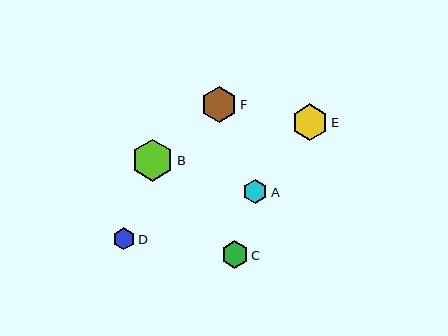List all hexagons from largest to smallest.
From largest to smallest: B, E, F, C, A, D.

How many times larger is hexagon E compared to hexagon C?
Hexagon E is approximately 1.3 times the size of hexagon C.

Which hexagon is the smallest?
Hexagon D is the smallest with a size of approximately 22 pixels.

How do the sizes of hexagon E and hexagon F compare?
Hexagon E and hexagon F are approximately the same size.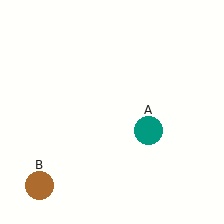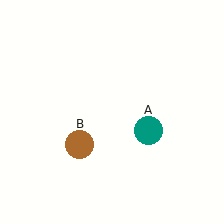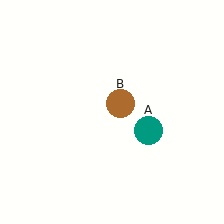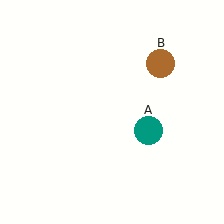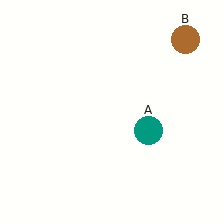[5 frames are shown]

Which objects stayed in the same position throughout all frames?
Teal circle (object A) remained stationary.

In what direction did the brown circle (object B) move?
The brown circle (object B) moved up and to the right.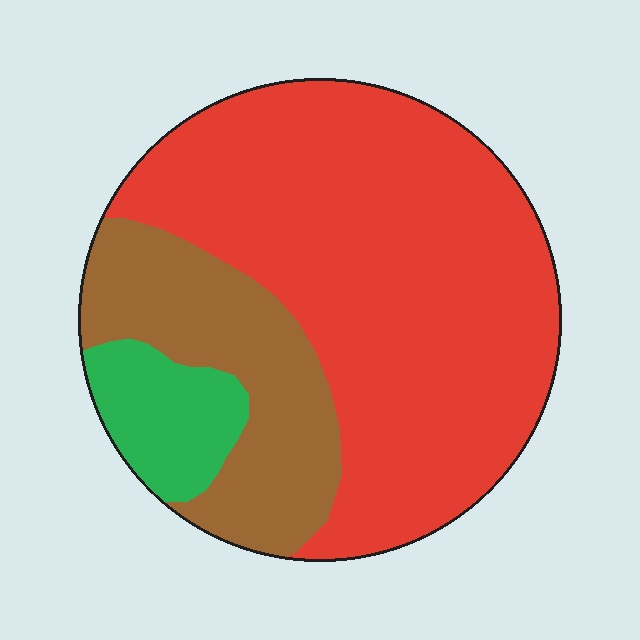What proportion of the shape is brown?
Brown takes up about one quarter (1/4) of the shape.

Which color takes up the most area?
Red, at roughly 65%.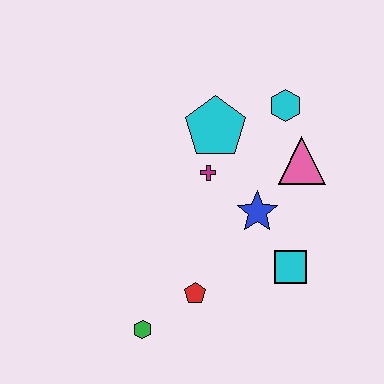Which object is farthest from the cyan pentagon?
The green hexagon is farthest from the cyan pentagon.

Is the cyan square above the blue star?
No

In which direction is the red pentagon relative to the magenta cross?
The red pentagon is below the magenta cross.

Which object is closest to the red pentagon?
The green hexagon is closest to the red pentagon.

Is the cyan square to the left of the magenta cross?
No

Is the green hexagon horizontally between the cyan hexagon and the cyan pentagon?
No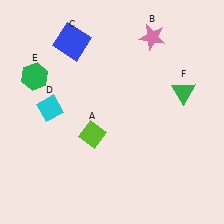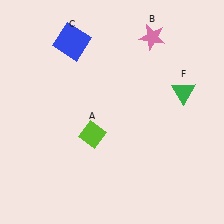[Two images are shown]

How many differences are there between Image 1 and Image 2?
There are 2 differences between the two images.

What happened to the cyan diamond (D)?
The cyan diamond (D) was removed in Image 2. It was in the top-left area of Image 1.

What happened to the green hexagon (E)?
The green hexagon (E) was removed in Image 2. It was in the top-left area of Image 1.